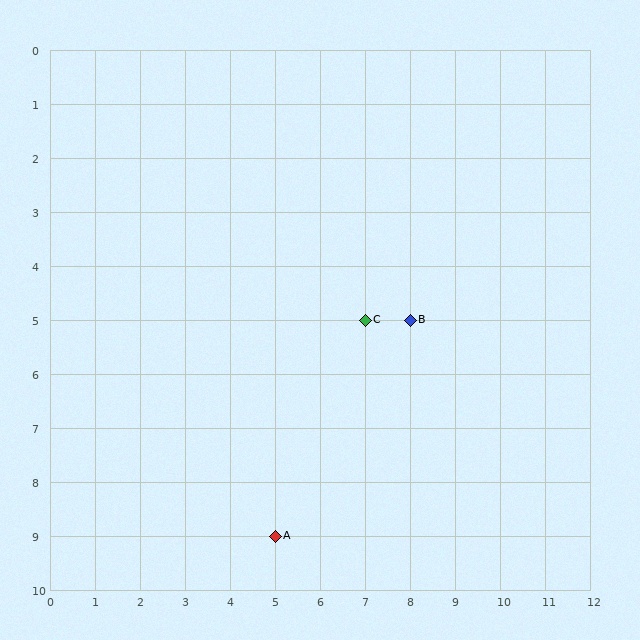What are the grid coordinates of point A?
Point A is at grid coordinates (5, 9).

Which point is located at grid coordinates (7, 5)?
Point C is at (7, 5).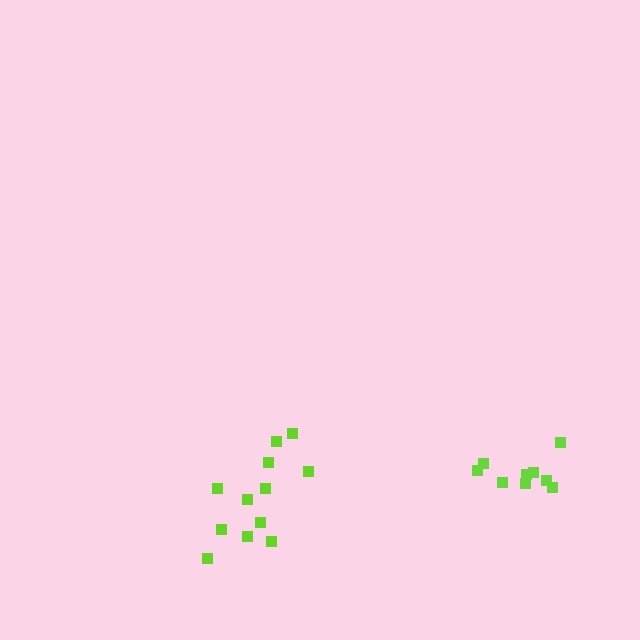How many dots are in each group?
Group 1: 12 dots, Group 2: 9 dots (21 total).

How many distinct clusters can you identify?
There are 2 distinct clusters.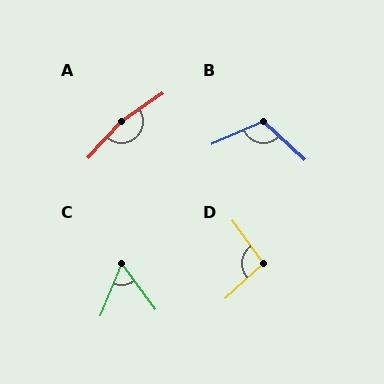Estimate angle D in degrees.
Approximately 97 degrees.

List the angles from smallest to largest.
C (59°), D (97°), B (113°), A (167°).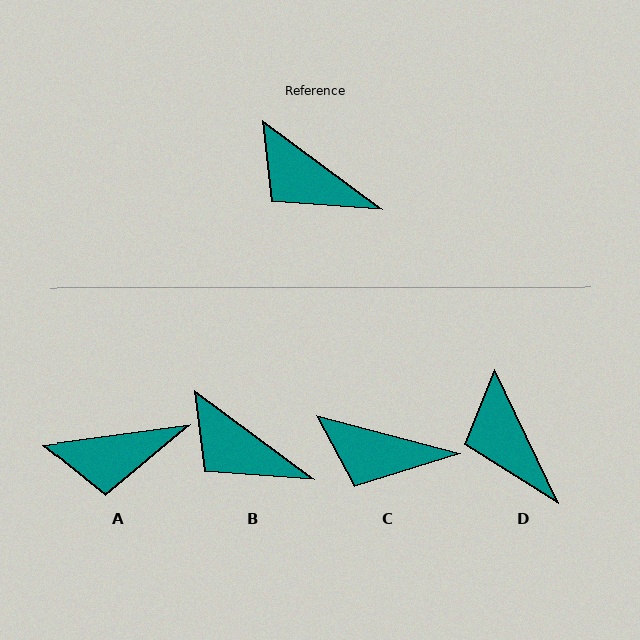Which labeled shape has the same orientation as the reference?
B.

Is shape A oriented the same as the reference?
No, it is off by about 44 degrees.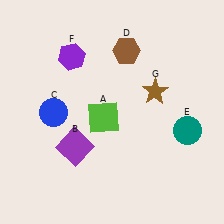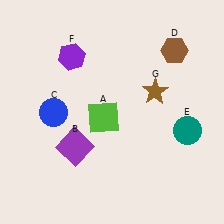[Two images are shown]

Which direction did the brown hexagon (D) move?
The brown hexagon (D) moved right.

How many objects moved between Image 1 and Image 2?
1 object moved between the two images.